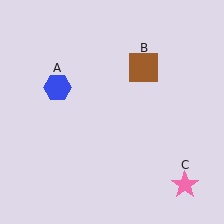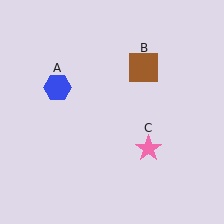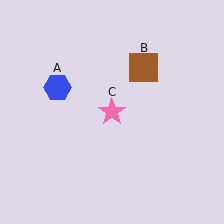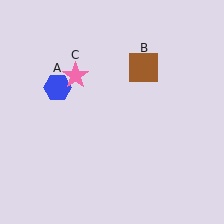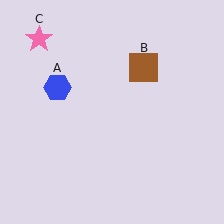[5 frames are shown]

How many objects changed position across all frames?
1 object changed position: pink star (object C).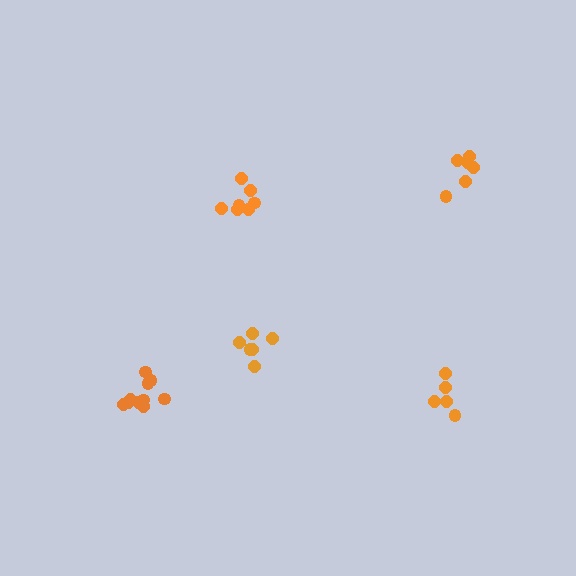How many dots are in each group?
Group 1: 7 dots, Group 2: 5 dots, Group 3: 6 dots, Group 4: 10 dots, Group 5: 6 dots (34 total).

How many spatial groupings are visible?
There are 5 spatial groupings.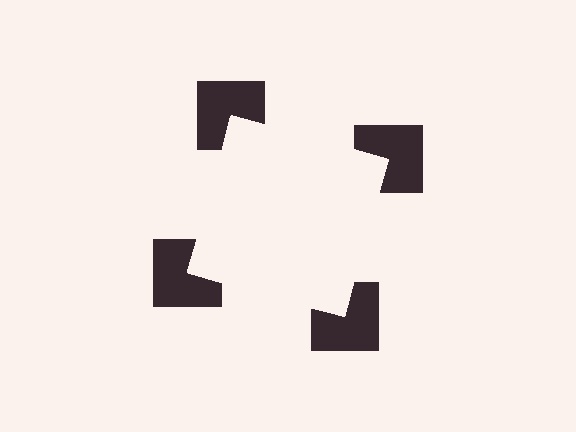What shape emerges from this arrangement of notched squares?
An illusory square — its edges are inferred from the aligned wedge cuts in the notched squares, not physically drawn.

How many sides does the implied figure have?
4 sides.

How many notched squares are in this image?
There are 4 — one at each vertex of the illusory square.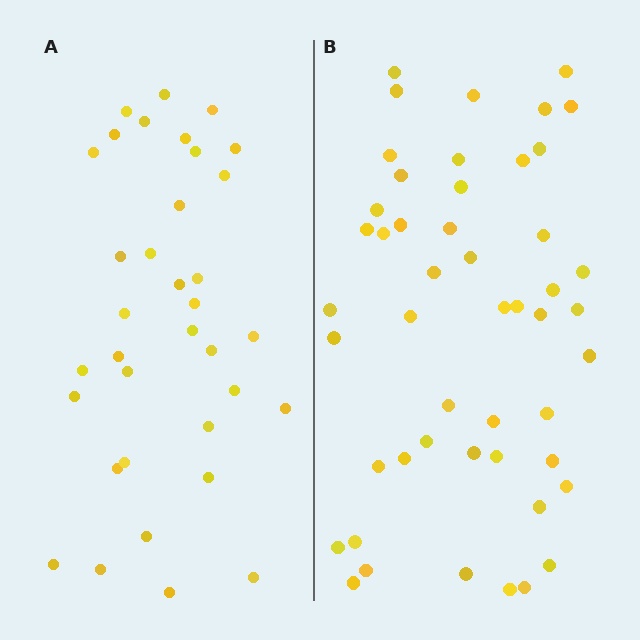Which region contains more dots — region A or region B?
Region B (the right region) has more dots.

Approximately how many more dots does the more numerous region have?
Region B has approximately 15 more dots than region A.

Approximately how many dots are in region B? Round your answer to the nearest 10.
About 50 dots. (The exact count is 49, which rounds to 50.)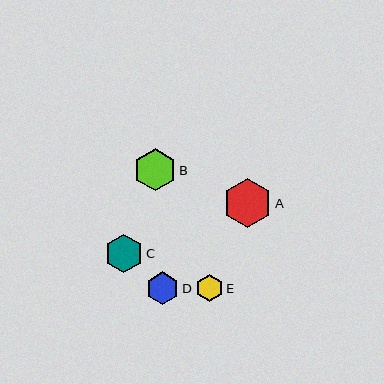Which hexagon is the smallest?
Hexagon E is the smallest with a size of approximately 27 pixels.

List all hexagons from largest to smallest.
From largest to smallest: A, B, C, D, E.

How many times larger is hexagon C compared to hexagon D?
Hexagon C is approximately 1.2 times the size of hexagon D.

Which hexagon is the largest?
Hexagon A is the largest with a size of approximately 49 pixels.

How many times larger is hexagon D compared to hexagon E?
Hexagon D is approximately 1.2 times the size of hexagon E.